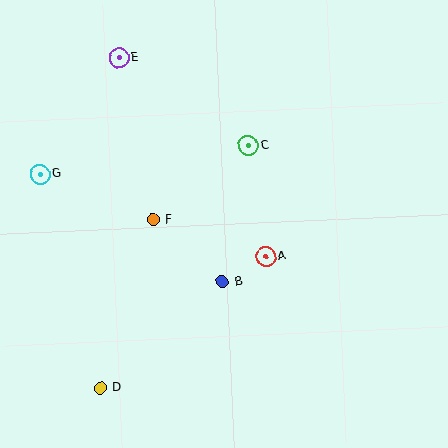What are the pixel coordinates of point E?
Point E is at (119, 58).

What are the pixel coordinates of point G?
Point G is at (40, 174).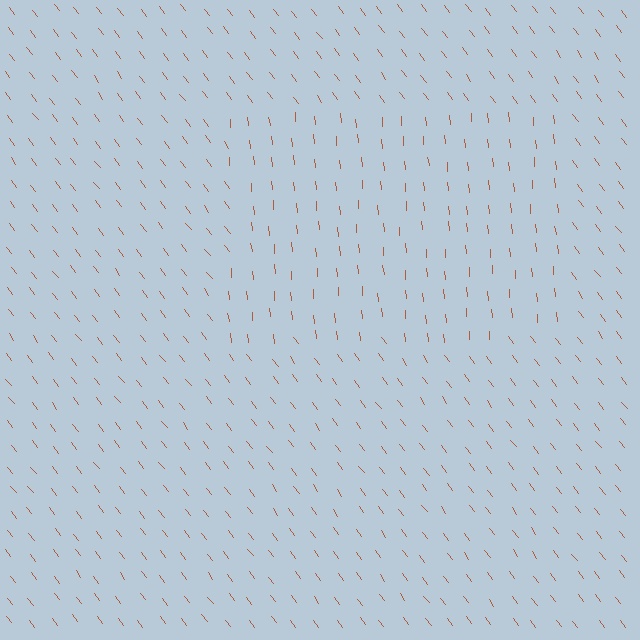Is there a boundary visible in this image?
Yes, there is a texture boundary formed by a change in line orientation.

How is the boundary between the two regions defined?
The boundary is defined purely by a change in line orientation (approximately 32 degrees difference). All lines are the same color and thickness.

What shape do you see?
I see a rectangle.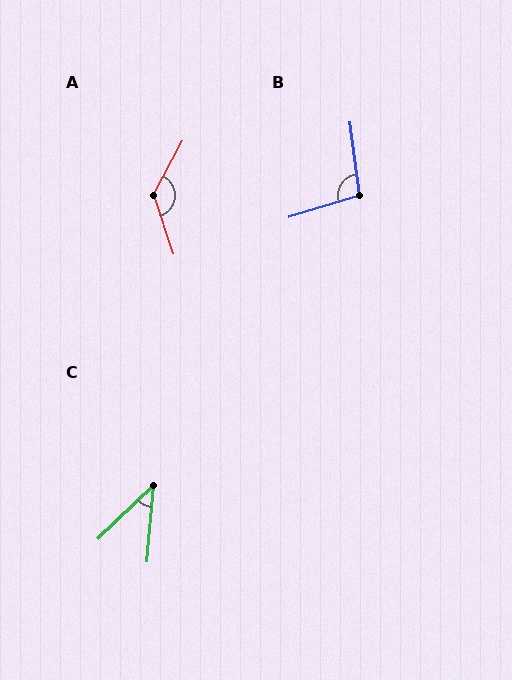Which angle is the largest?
A, at approximately 133 degrees.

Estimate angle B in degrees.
Approximately 100 degrees.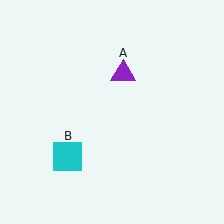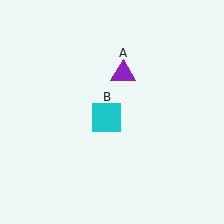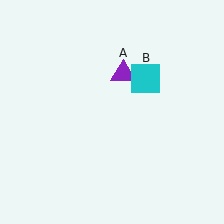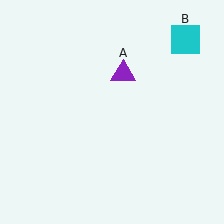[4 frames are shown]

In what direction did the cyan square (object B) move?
The cyan square (object B) moved up and to the right.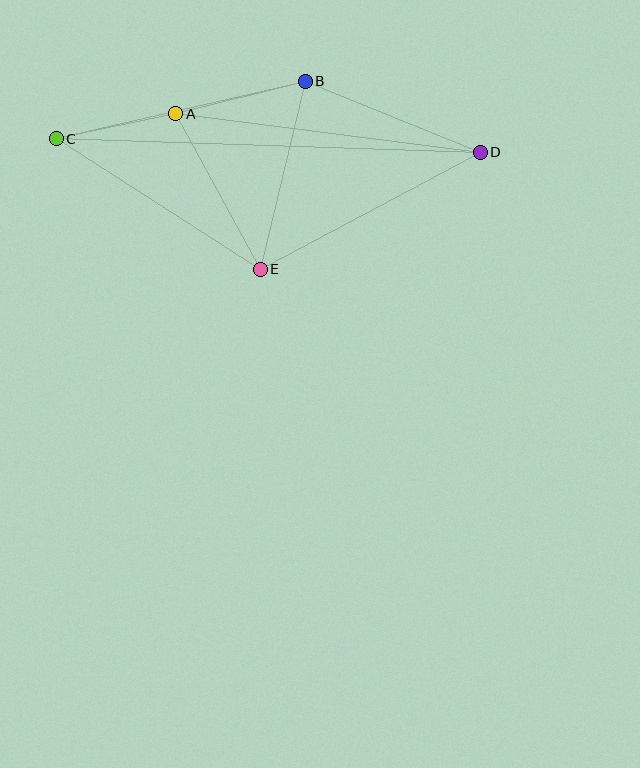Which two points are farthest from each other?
Points C and D are farthest from each other.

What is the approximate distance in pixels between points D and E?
The distance between D and E is approximately 249 pixels.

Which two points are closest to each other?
Points A and C are closest to each other.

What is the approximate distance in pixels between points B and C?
The distance between B and C is approximately 256 pixels.